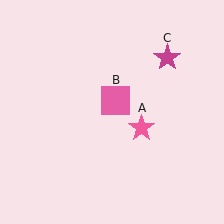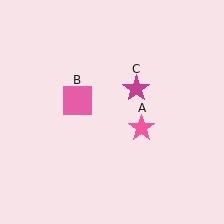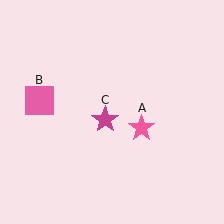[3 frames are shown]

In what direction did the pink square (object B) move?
The pink square (object B) moved left.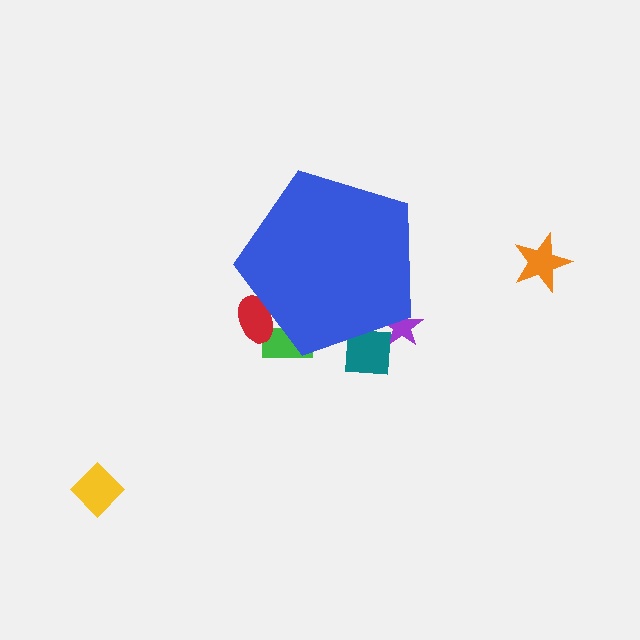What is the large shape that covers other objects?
A blue pentagon.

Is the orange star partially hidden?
No, the orange star is fully visible.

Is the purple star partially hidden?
Yes, the purple star is partially hidden behind the blue pentagon.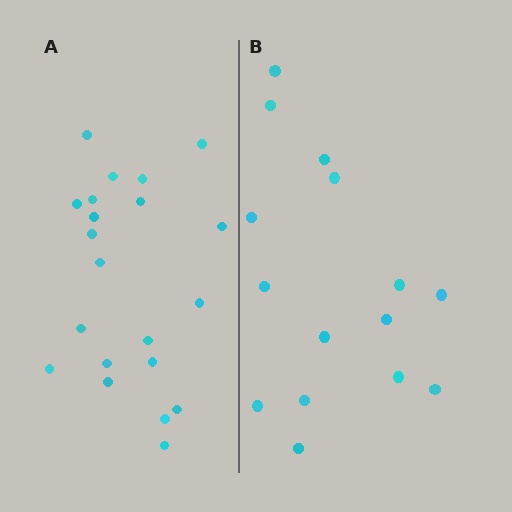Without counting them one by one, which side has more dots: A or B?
Region A (the left region) has more dots.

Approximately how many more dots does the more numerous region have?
Region A has about 6 more dots than region B.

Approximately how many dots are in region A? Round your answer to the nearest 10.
About 20 dots. (The exact count is 21, which rounds to 20.)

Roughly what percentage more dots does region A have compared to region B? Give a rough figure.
About 40% more.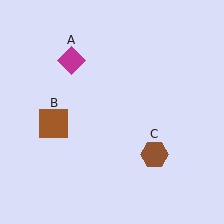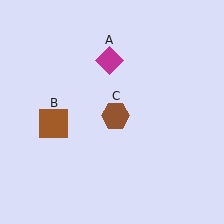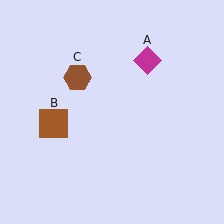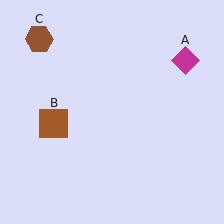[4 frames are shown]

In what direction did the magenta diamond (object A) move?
The magenta diamond (object A) moved right.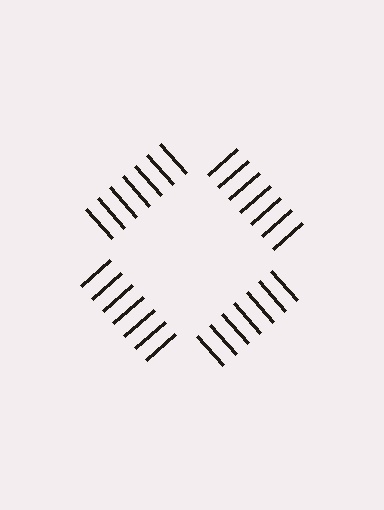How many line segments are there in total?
28 — 7 along each of the 4 edges.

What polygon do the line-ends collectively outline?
An illusory square — the line segments terminate on its edges but no continuous stroke is drawn.